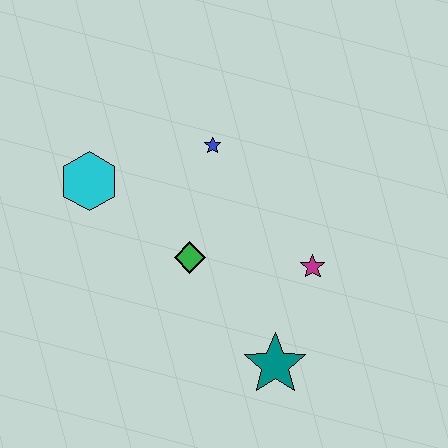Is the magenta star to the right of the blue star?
Yes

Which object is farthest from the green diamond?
The teal star is farthest from the green diamond.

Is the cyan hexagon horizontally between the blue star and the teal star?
No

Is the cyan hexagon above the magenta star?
Yes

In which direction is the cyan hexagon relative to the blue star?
The cyan hexagon is to the left of the blue star.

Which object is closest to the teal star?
The magenta star is closest to the teal star.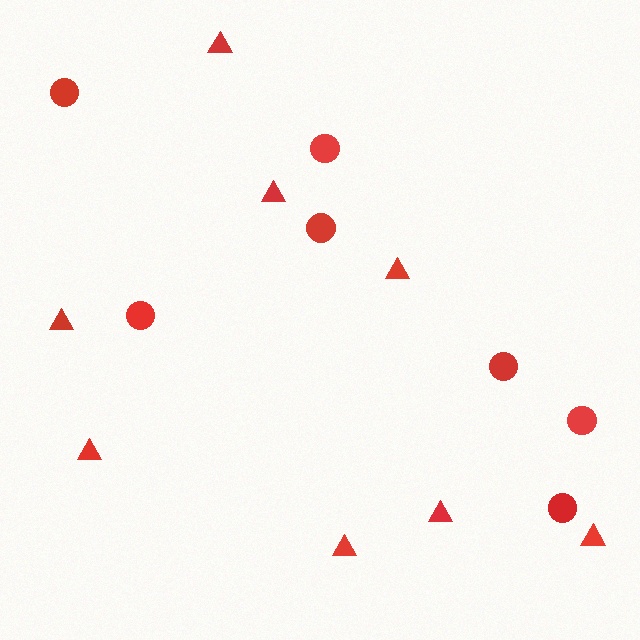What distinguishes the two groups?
There are 2 groups: one group of triangles (8) and one group of circles (7).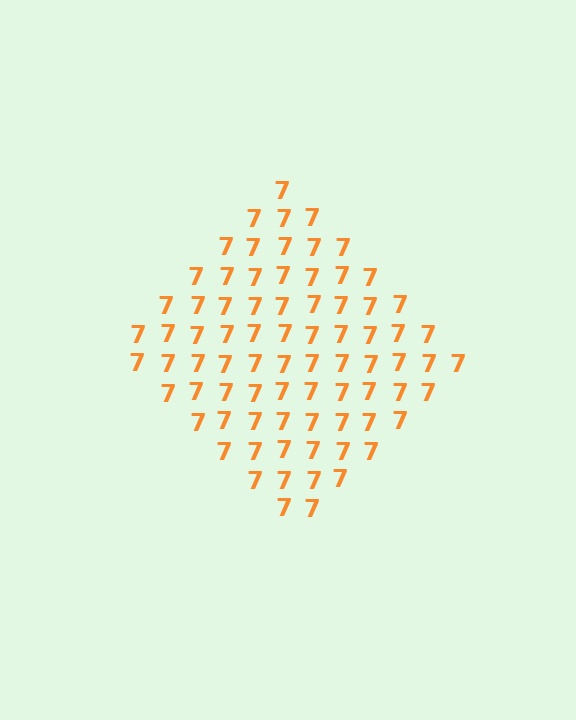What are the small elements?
The small elements are digit 7's.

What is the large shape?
The large shape is a diamond.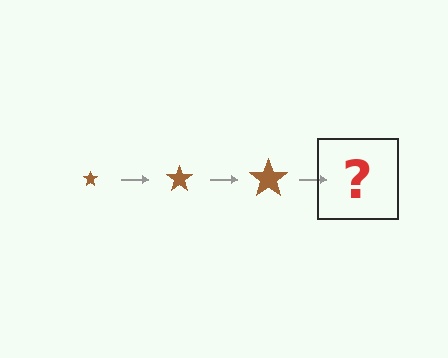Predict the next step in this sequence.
The next step is a brown star, larger than the previous one.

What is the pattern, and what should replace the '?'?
The pattern is that the star gets progressively larger each step. The '?' should be a brown star, larger than the previous one.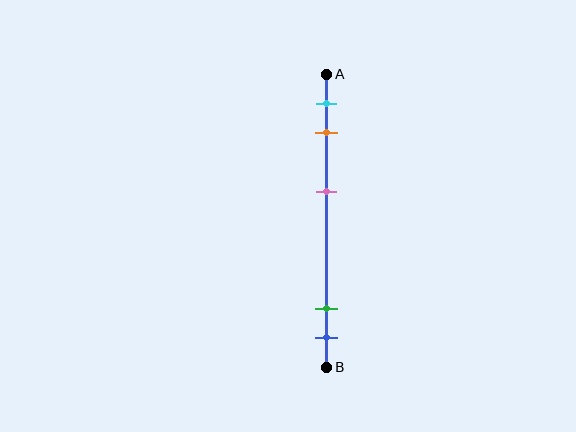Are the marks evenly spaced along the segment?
No, the marks are not evenly spaced.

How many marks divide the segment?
There are 5 marks dividing the segment.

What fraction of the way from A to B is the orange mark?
The orange mark is approximately 20% (0.2) of the way from A to B.